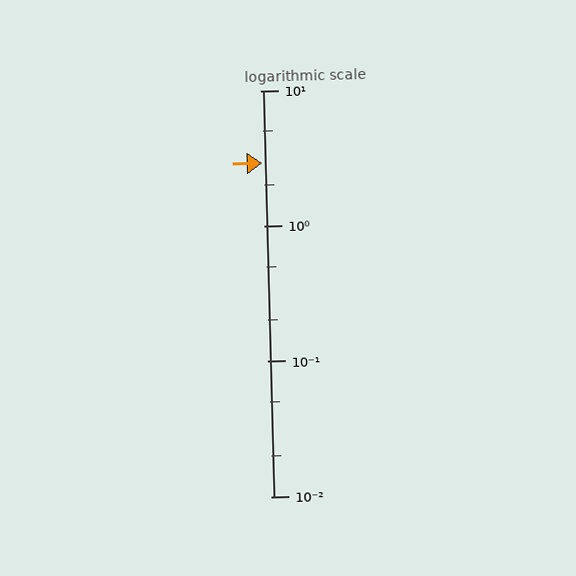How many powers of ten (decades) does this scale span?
The scale spans 3 decades, from 0.01 to 10.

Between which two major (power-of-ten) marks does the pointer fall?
The pointer is between 1 and 10.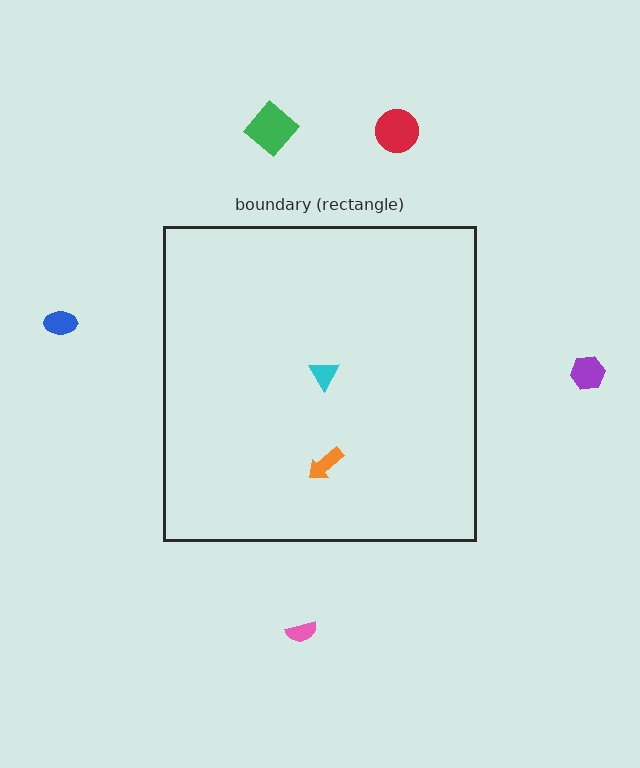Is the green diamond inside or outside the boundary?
Outside.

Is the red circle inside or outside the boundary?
Outside.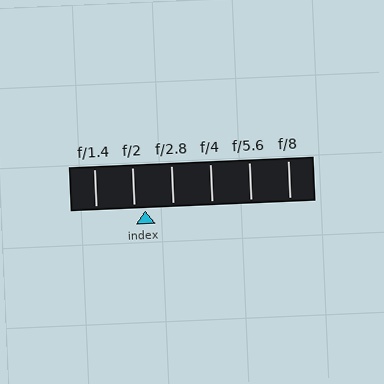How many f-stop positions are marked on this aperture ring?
There are 6 f-stop positions marked.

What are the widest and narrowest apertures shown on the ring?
The widest aperture shown is f/1.4 and the narrowest is f/8.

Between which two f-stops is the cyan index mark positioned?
The index mark is between f/2 and f/2.8.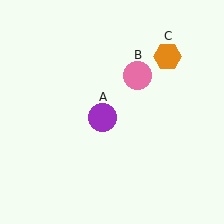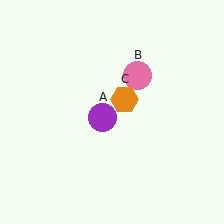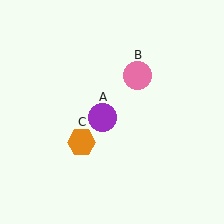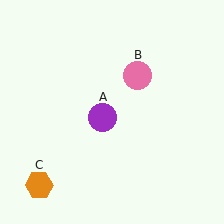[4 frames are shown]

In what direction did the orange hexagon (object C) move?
The orange hexagon (object C) moved down and to the left.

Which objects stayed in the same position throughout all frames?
Purple circle (object A) and pink circle (object B) remained stationary.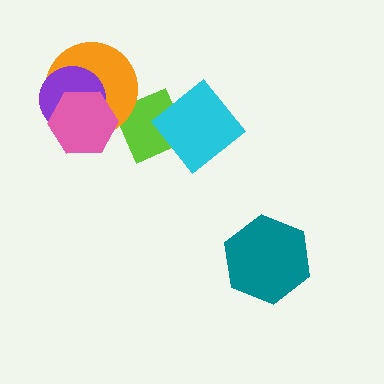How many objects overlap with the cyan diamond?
1 object overlaps with the cyan diamond.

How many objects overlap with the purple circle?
2 objects overlap with the purple circle.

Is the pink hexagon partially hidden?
No, no other shape covers it.